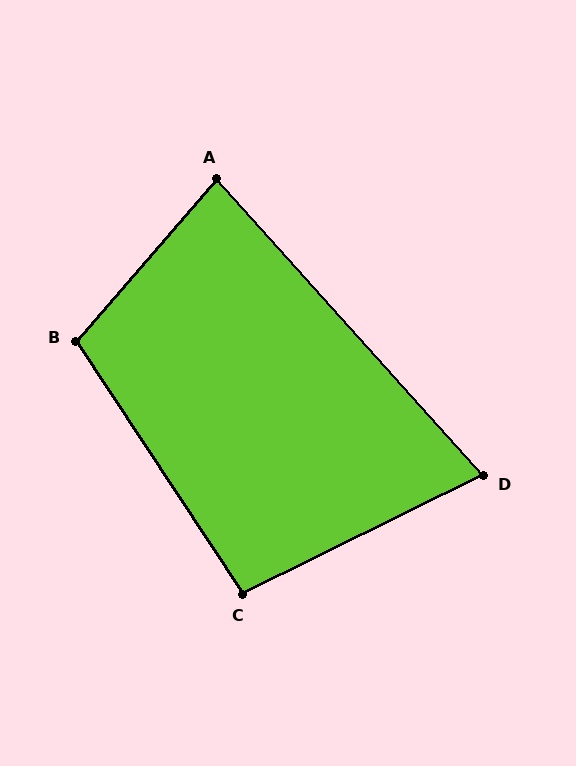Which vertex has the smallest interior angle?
D, at approximately 74 degrees.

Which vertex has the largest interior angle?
B, at approximately 106 degrees.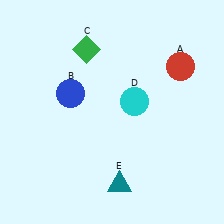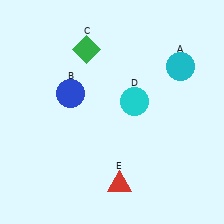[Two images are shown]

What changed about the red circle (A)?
In Image 1, A is red. In Image 2, it changed to cyan.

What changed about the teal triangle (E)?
In Image 1, E is teal. In Image 2, it changed to red.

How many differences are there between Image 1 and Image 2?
There are 2 differences between the two images.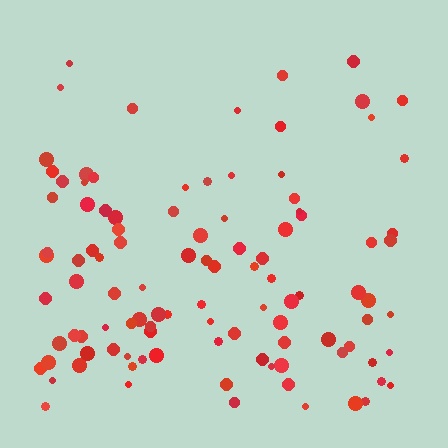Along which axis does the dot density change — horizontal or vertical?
Vertical.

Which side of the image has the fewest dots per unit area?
The top.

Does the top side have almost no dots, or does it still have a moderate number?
Still a moderate number, just noticeably fewer than the bottom.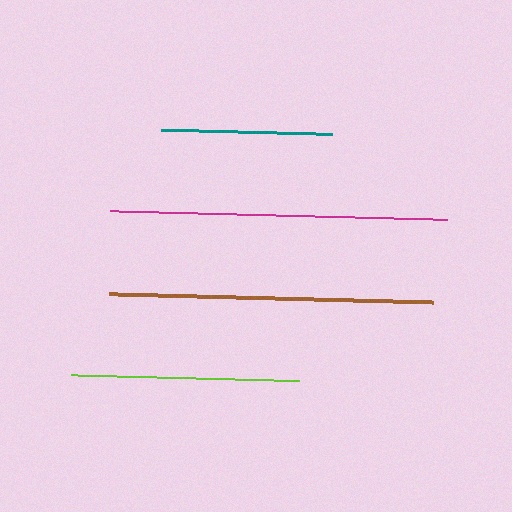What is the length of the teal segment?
The teal segment is approximately 171 pixels long.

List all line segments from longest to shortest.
From longest to shortest: magenta, brown, lime, teal.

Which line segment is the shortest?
The teal line is the shortest at approximately 171 pixels.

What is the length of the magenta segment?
The magenta segment is approximately 337 pixels long.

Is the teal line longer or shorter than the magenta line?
The magenta line is longer than the teal line.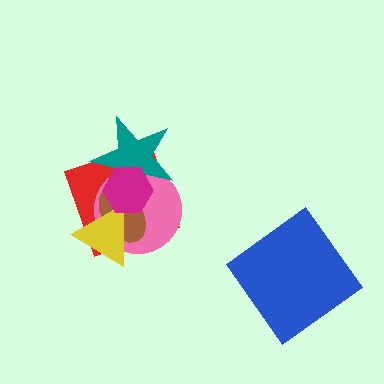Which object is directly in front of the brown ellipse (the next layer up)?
The yellow triangle is directly in front of the brown ellipse.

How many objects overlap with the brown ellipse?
5 objects overlap with the brown ellipse.